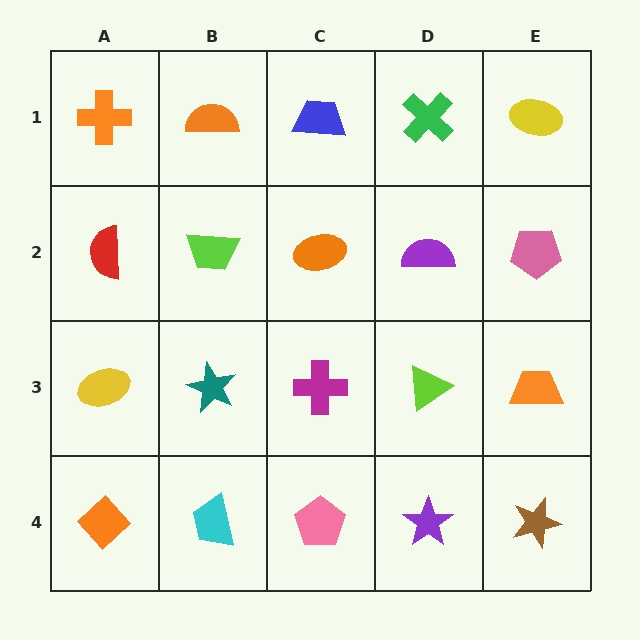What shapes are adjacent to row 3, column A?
A red semicircle (row 2, column A), an orange diamond (row 4, column A), a teal star (row 3, column B).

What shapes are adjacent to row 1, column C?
An orange ellipse (row 2, column C), an orange semicircle (row 1, column B), a green cross (row 1, column D).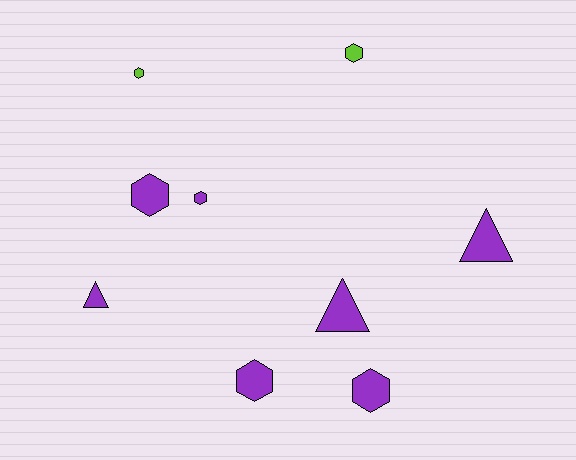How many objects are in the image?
There are 9 objects.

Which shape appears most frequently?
Hexagon, with 6 objects.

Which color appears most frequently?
Purple, with 7 objects.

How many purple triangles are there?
There are 3 purple triangles.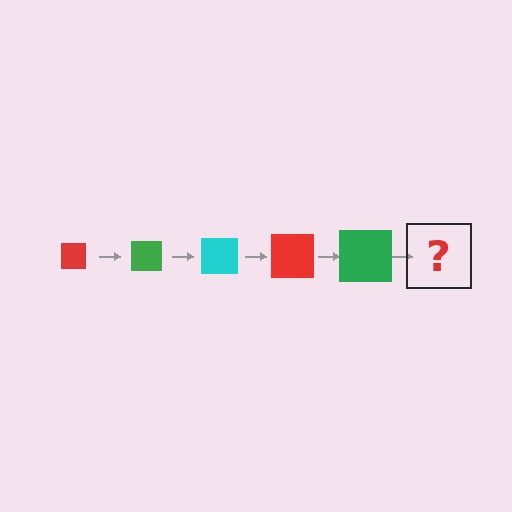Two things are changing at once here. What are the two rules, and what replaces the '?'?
The two rules are that the square grows larger each step and the color cycles through red, green, and cyan. The '?' should be a cyan square, larger than the previous one.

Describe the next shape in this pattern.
It should be a cyan square, larger than the previous one.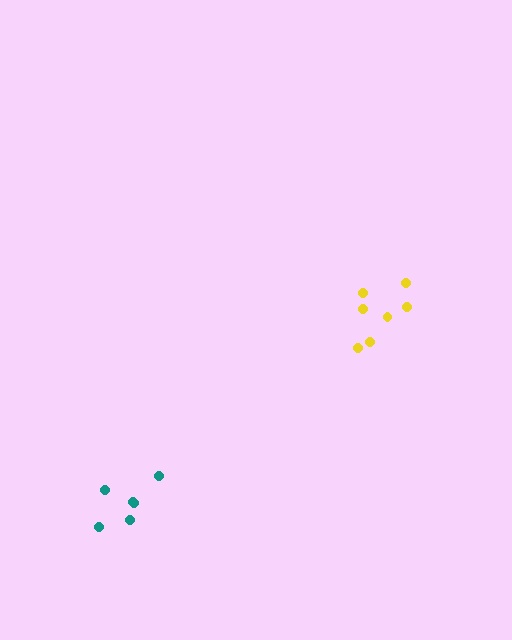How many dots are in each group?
Group 1: 6 dots, Group 2: 7 dots (13 total).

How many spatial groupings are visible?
There are 2 spatial groupings.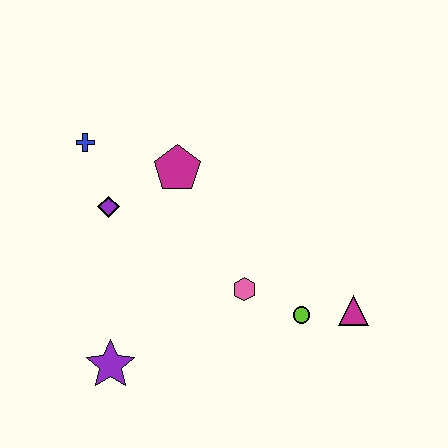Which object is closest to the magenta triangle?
The lime circle is closest to the magenta triangle.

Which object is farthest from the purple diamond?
The magenta triangle is farthest from the purple diamond.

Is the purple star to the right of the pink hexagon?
No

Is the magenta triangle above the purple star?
Yes